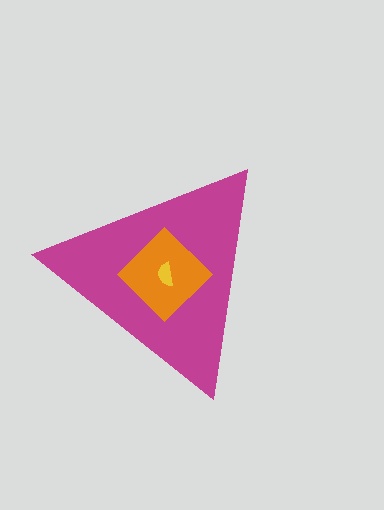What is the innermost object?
The yellow semicircle.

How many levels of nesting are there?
3.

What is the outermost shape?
The magenta triangle.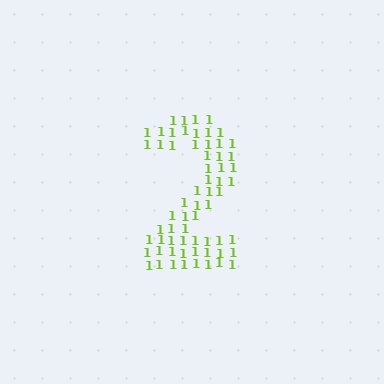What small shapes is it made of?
It is made of small digit 1's.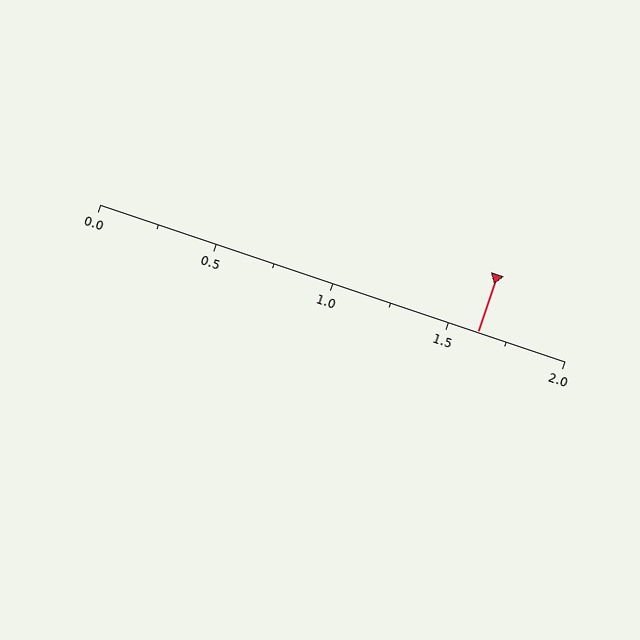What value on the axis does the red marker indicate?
The marker indicates approximately 1.62.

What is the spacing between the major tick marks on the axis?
The major ticks are spaced 0.5 apart.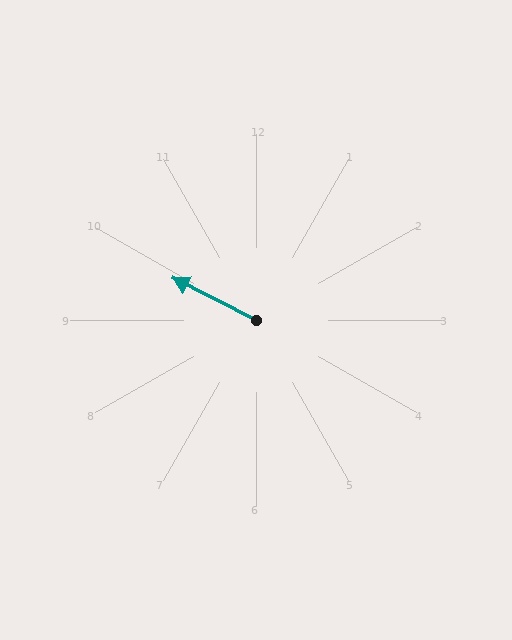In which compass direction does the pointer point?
Northwest.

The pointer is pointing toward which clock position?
Roughly 10 o'clock.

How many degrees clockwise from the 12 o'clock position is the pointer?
Approximately 297 degrees.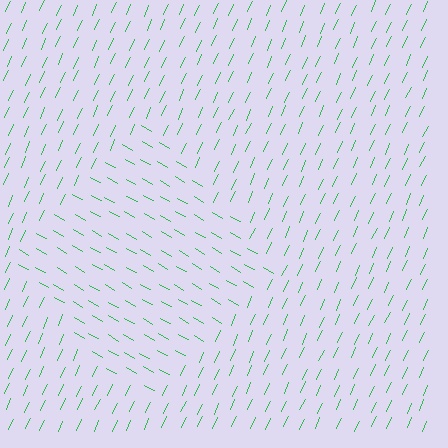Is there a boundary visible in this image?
Yes, there is a texture boundary formed by a change in line orientation.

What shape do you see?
I see a diamond.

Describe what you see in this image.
The image is filled with small green line segments. A diamond region in the image has lines oriented differently from the surrounding lines, creating a visible texture boundary.